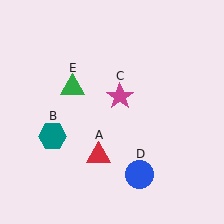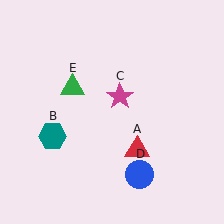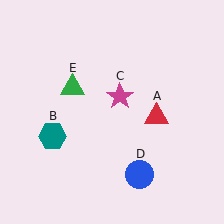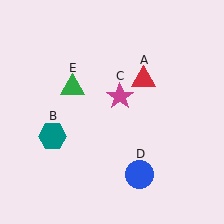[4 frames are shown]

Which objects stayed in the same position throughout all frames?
Teal hexagon (object B) and magenta star (object C) and blue circle (object D) and green triangle (object E) remained stationary.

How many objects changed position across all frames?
1 object changed position: red triangle (object A).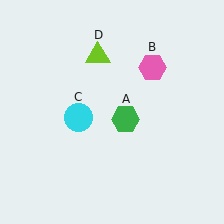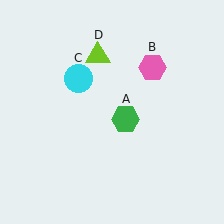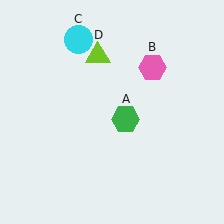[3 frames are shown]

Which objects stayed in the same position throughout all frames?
Green hexagon (object A) and pink hexagon (object B) and lime triangle (object D) remained stationary.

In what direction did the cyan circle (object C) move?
The cyan circle (object C) moved up.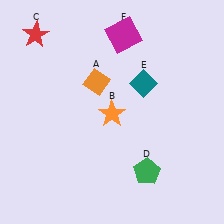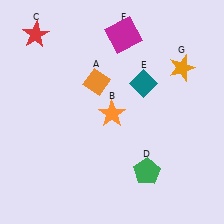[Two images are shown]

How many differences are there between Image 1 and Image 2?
There is 1 difference between the two images.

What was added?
An orange star (G) was added in Image 2.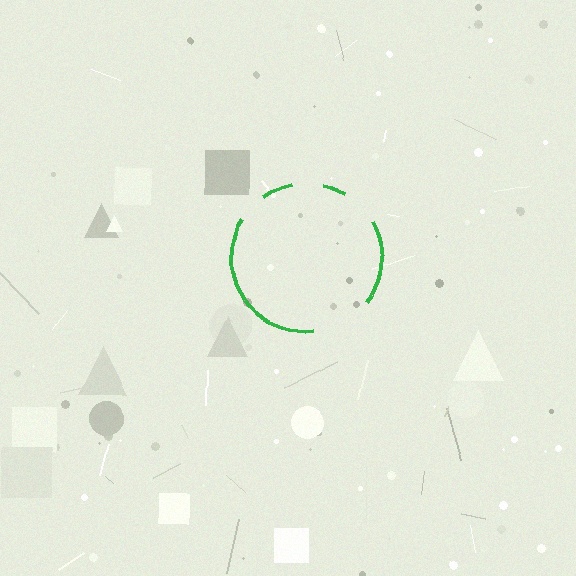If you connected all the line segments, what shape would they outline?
They would outline a circle.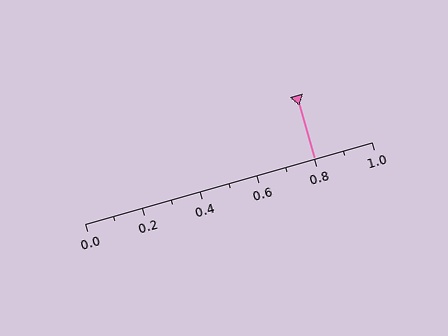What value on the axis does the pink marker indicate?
The marker indicates approximately 0.8.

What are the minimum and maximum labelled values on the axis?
The axis runs from 0.0 to 1.0.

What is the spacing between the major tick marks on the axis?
The major ticks are spaced 0.2 apart.